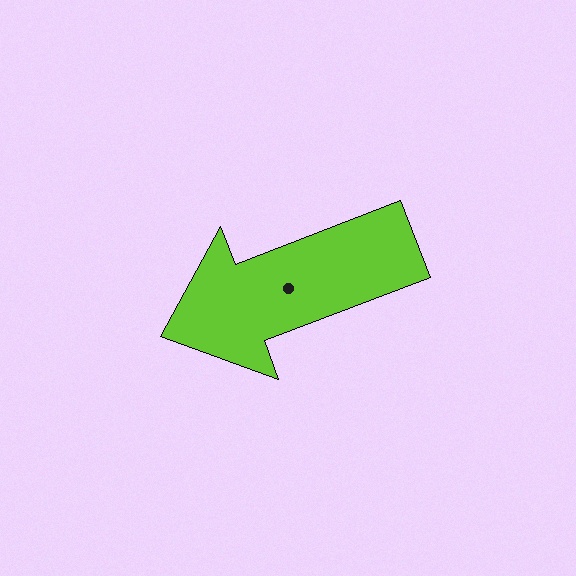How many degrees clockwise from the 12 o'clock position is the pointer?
Approximately 249 degrees.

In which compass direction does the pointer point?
West.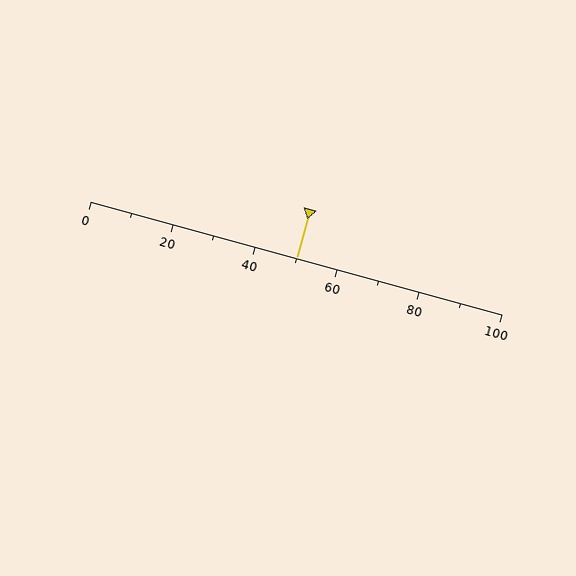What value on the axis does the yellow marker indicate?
The marker indicates approximately 50.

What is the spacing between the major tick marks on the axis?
The major ticks are spaced 20 apart.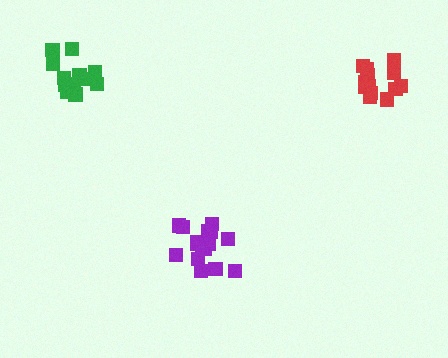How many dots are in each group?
Group 1: 13 dots, Group 2: 17 dots, Group 3: 13 dots (43 total).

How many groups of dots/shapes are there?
There are 3 groups.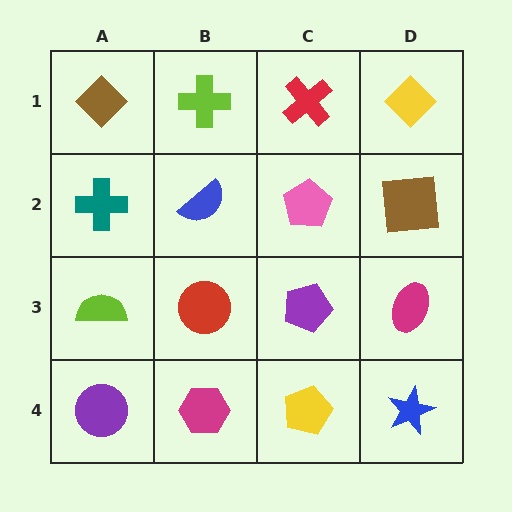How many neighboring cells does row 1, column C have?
3.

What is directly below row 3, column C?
A yellow pentagon.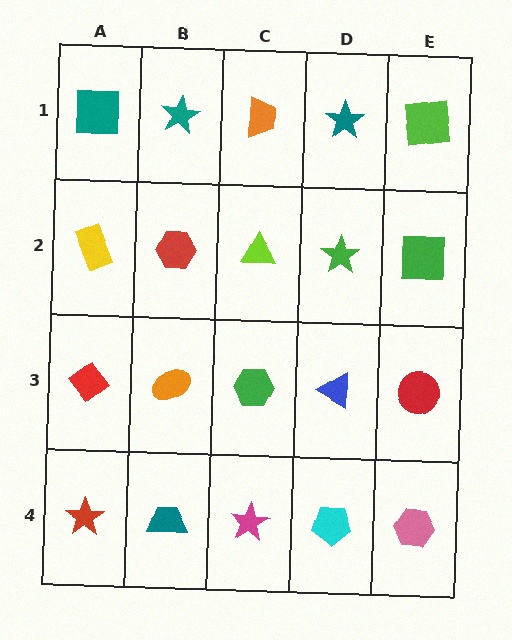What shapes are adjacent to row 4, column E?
A red circle (row 3, column E), a cyan pentagon (row 4, column D).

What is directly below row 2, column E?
A red circle.